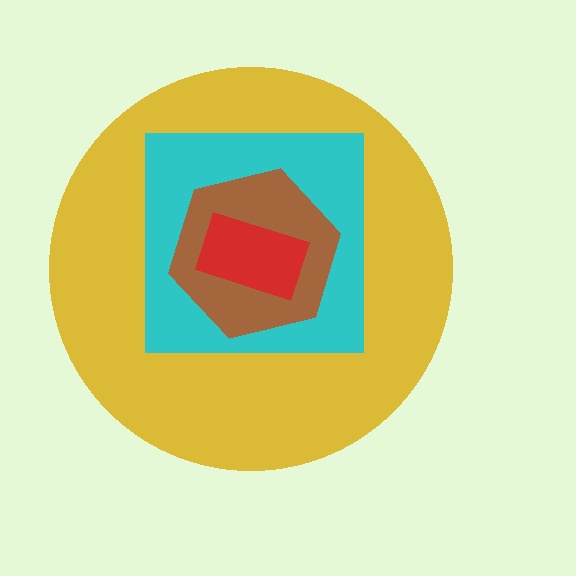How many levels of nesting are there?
4.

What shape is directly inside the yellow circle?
The cyan square.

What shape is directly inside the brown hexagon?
The red rectangle.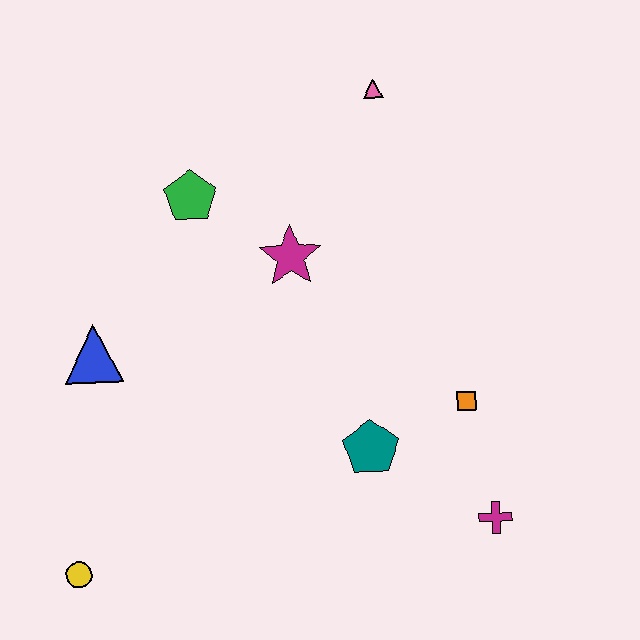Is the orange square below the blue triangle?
Yes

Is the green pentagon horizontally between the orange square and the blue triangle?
Yes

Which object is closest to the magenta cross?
The orange square is closest to the magenta cross.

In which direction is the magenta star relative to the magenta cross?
The magenta star is above the magenta cross.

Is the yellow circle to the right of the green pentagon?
No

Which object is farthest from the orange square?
The yellow circle is farthest from the orange square.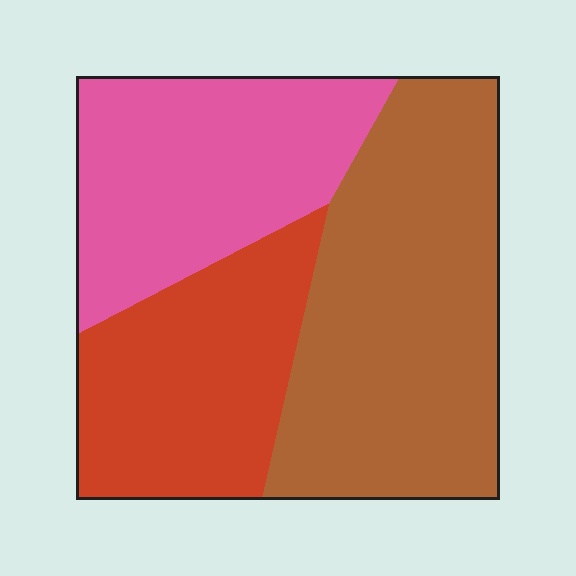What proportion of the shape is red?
Red takes up about one quarter (1/4) of the shape.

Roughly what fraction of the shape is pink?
Pink covers about 30% of the shape.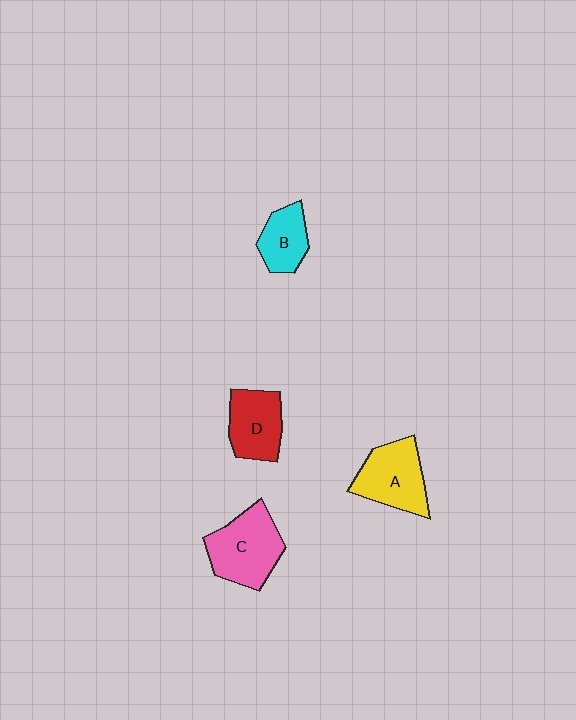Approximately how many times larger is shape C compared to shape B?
Approximately 1.7 times.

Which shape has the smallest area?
Shape B (cyan).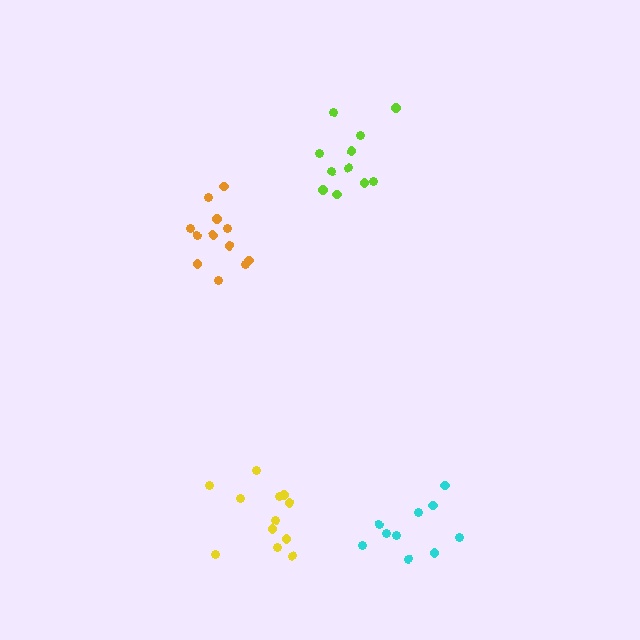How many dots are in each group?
Group 1: 12 dots, Group 2: 12 dots, Group 3: 11 dots, Group 4: 10 dots (45 total).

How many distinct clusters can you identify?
There are 4 distinct clusters.